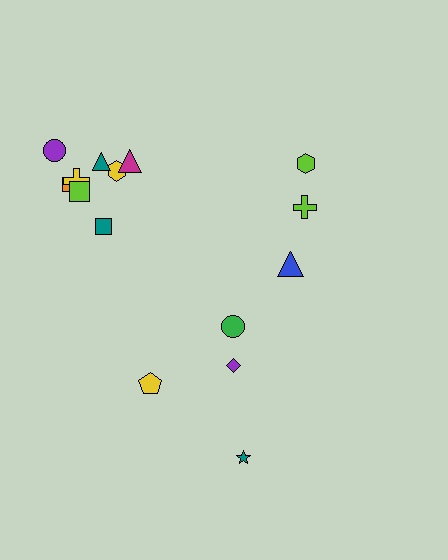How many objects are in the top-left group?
There are 8 objects.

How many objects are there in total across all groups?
There are 15 objects.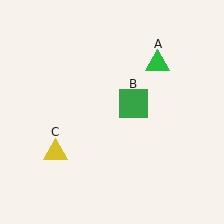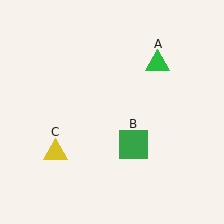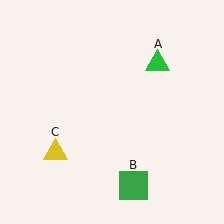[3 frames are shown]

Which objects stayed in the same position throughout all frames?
Green triangle (object A) and yellow triangle (object C) remained stationary.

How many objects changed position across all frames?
1 object changed position: green square (object B).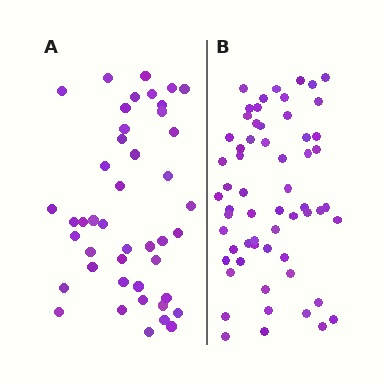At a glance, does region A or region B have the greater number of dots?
Region B (the right region) has more dots.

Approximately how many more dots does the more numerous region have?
Region B has approximately 15 more dots than region A.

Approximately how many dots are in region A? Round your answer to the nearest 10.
About 40 dots. (The exact count is 44, which rounds to 40.)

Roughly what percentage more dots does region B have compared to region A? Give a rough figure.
About 35% more.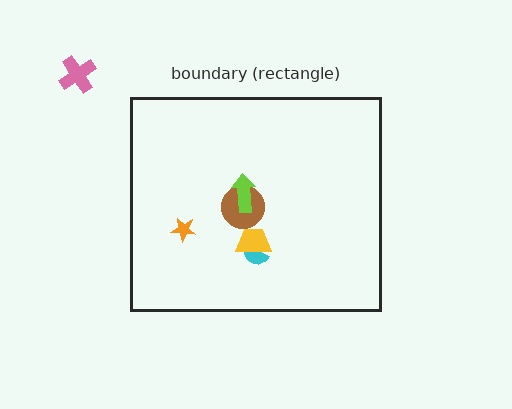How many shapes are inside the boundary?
5 inside, 1 outside.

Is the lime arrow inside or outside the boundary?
Inside.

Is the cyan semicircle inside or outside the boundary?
Inside.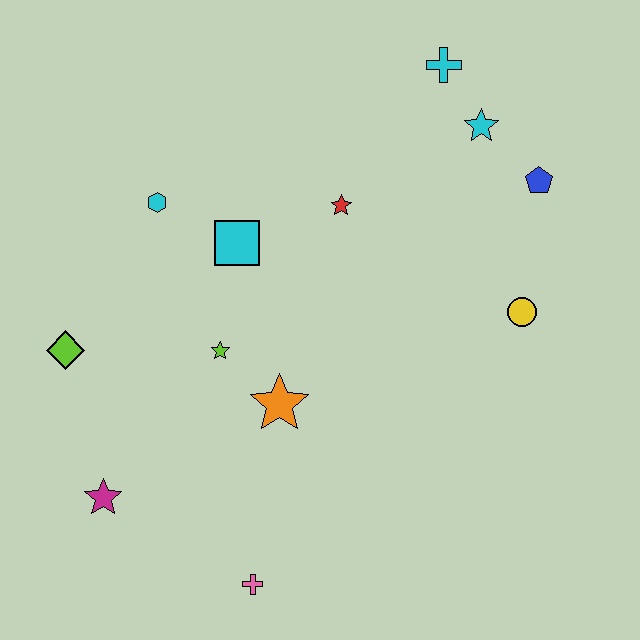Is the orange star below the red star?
Yes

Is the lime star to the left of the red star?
Yes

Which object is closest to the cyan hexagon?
The cyan square is closest to the cyan hexagon.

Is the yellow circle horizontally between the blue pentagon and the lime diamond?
Yes